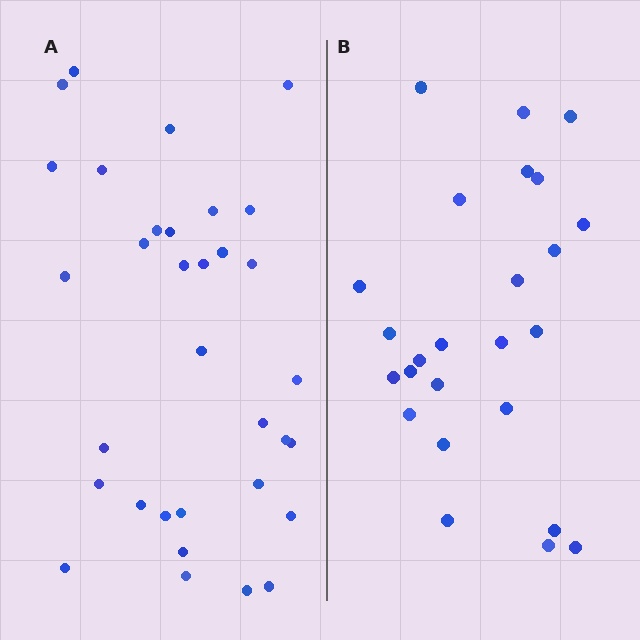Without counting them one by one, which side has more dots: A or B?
Region A (the left region) has more dots.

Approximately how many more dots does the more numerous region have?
Region A has roughly 8 or so more dots than region B.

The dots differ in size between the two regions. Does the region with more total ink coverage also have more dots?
No. Region B has more total ink coverage because its dots are larger, but region A actually contains more individual dots. Total area can be misleading — the number of items is what matters here.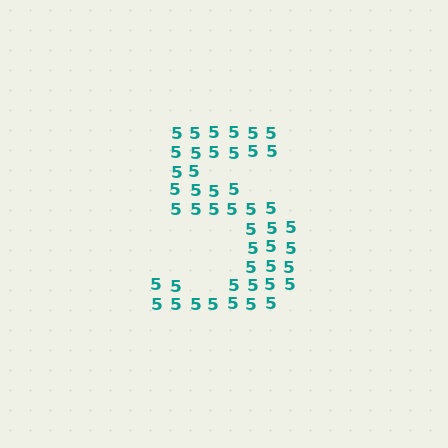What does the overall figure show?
The overall figure shows the digit 5.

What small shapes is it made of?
It is made of small digit 5's.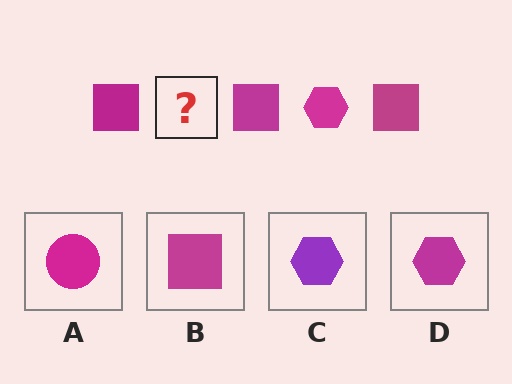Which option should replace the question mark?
Option D.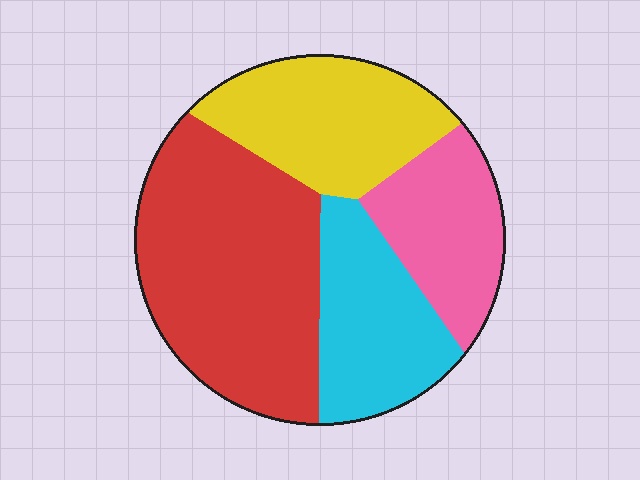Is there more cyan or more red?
Red.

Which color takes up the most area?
Red, at roughly 40%.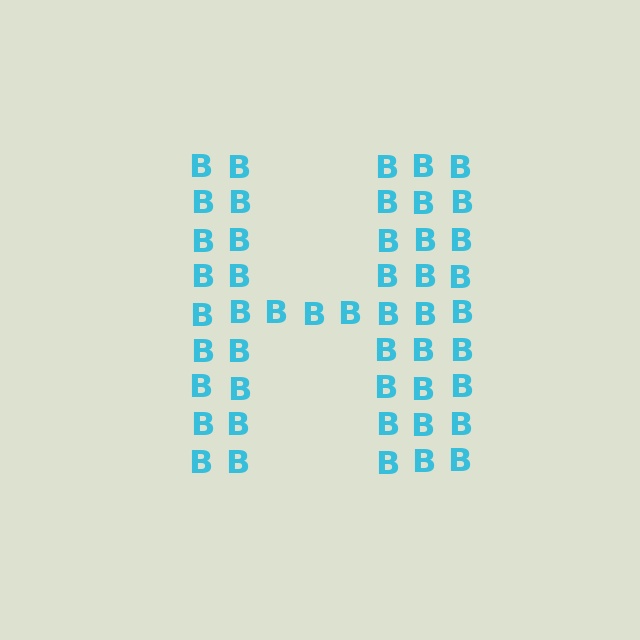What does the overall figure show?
The overall figure shows the letter H.